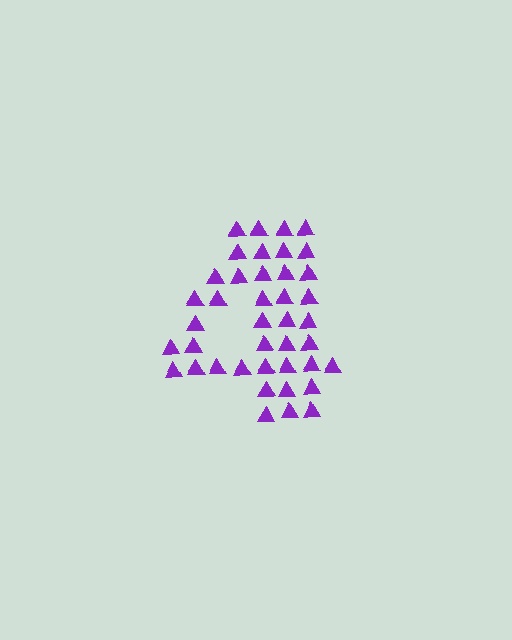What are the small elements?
The small elements are triangles.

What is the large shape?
The large shape is the digit 4.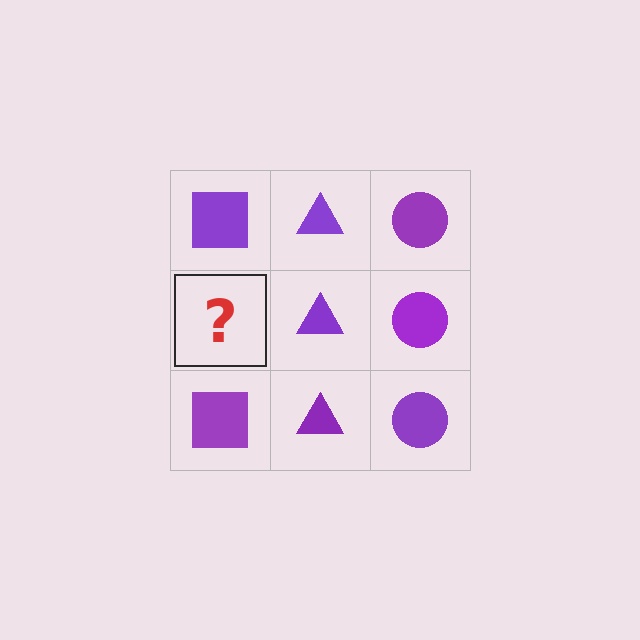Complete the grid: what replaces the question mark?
The question mark should be replaced with a purple square.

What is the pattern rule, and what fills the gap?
The rule is that each column has a consistent shape. The gap should be filled with a purple square.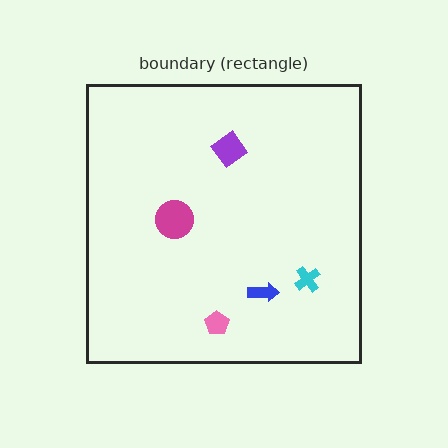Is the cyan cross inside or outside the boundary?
Inside.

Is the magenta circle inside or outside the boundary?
Inside.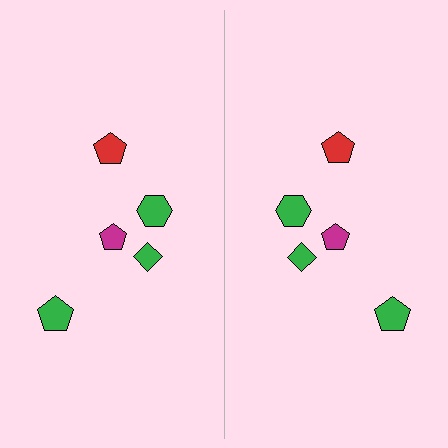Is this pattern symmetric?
Yes, this pattern has bilateral (reflection) symmetry.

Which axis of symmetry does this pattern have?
The pattern has a vertical axis of symmetry running through the center of the image.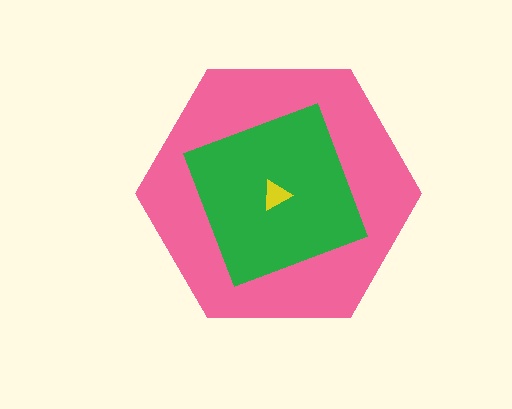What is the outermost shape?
The pink hexagon.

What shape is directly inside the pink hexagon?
The green square.